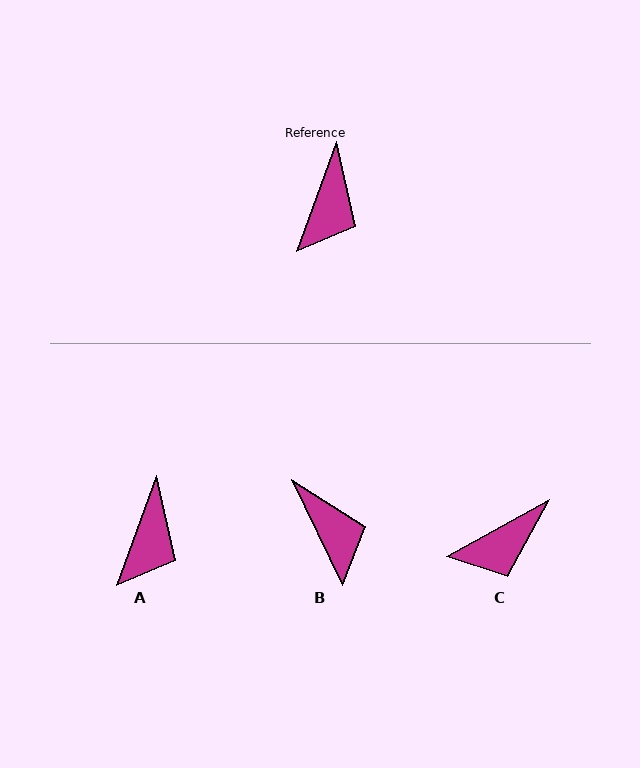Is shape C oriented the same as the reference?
No, it is off by about 41 degrees.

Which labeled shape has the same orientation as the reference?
A.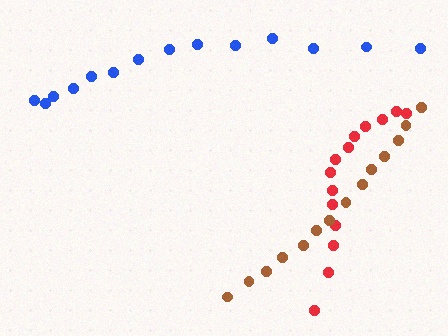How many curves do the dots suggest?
There are 3 distinct paths.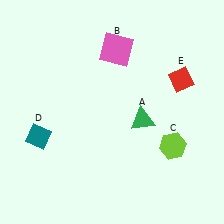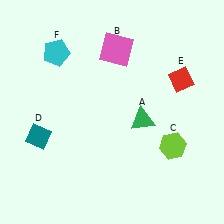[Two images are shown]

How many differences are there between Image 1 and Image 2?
There is 1 difference between the two images.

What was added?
A cyan pentagon (F) was added in Image 2.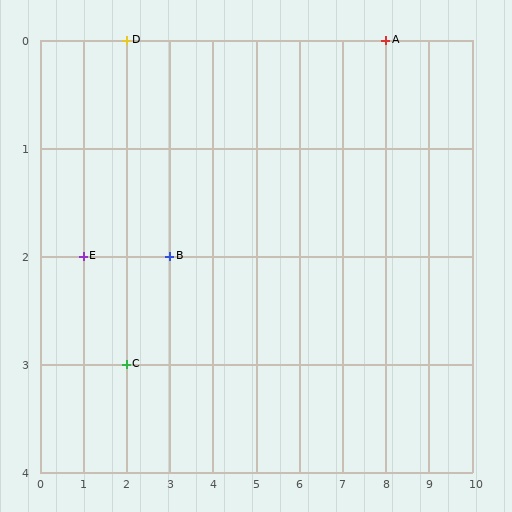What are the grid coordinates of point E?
Point E is at grid coordinates (1, 2).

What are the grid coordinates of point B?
Point B is at grid coordinates (3, 2).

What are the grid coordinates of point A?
Point A is at grid coordinates (8, 0).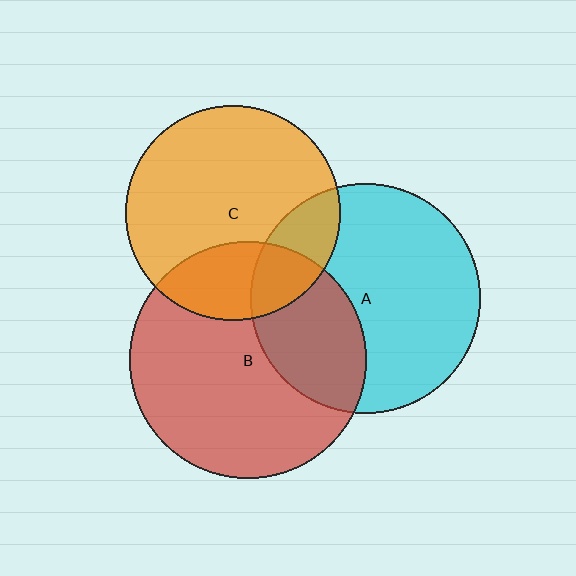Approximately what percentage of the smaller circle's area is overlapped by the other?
Approximately 25%.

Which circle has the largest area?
Circle B (red).